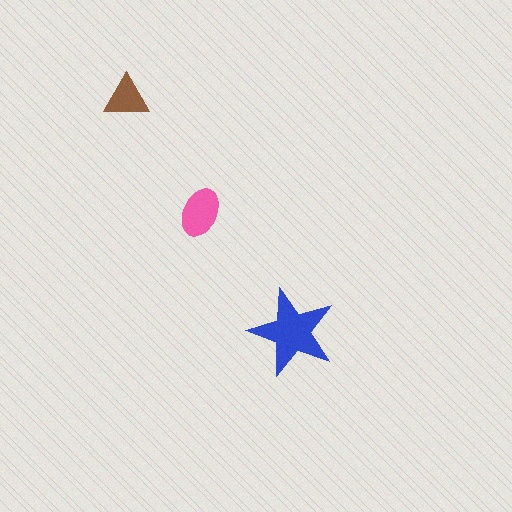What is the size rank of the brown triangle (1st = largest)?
3rd.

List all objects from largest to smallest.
The blue star, the pink ellipse, the brown triangle.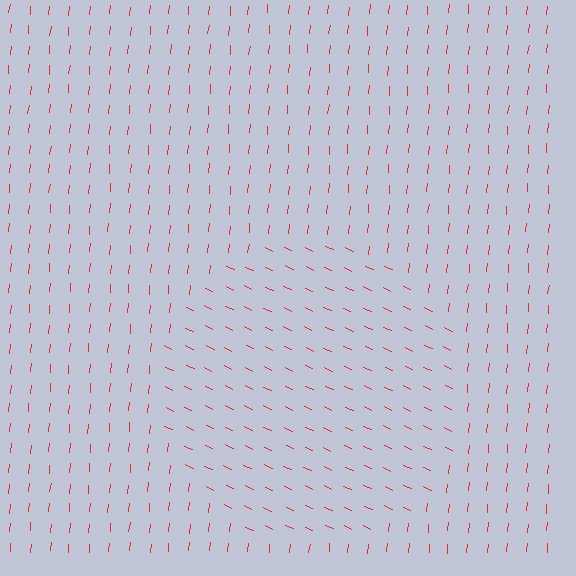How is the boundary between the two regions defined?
The boundary is defined purely by a change in line orientation (approximately 71 degrees difference). All lines are the same color and thickness.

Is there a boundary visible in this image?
Yes, there is a texture boundary formed by a change in line orientation.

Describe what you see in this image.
The image is filled with small red line segments. A circle region in the image has lines oriented differently from the surrounding lines, creating a visible texture boundary.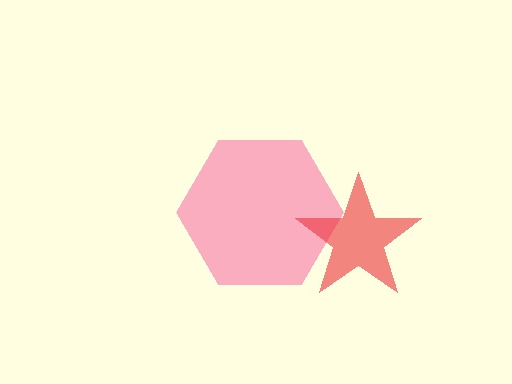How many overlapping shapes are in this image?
There are 2 overlapping shapes in the image.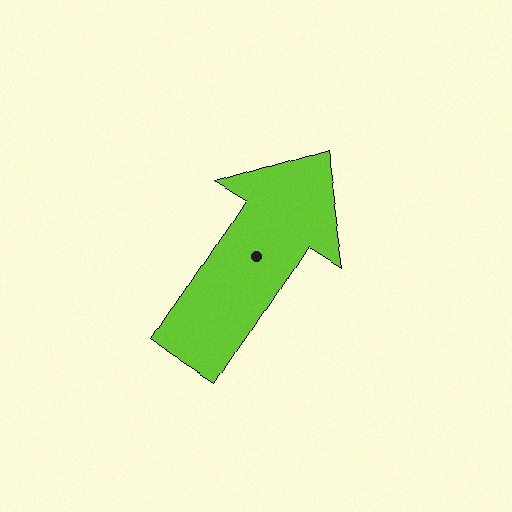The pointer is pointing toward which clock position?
Roughly 1 o'clock.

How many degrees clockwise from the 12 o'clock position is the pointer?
Approximately 32 degrees.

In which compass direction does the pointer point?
Northeast.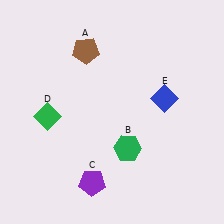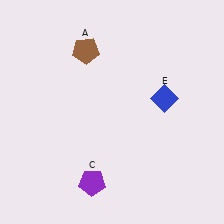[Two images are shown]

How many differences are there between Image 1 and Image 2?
There are 2 differences between the two images.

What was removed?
The green hexagon (B), the green diamond (D) were removed in Image 2.